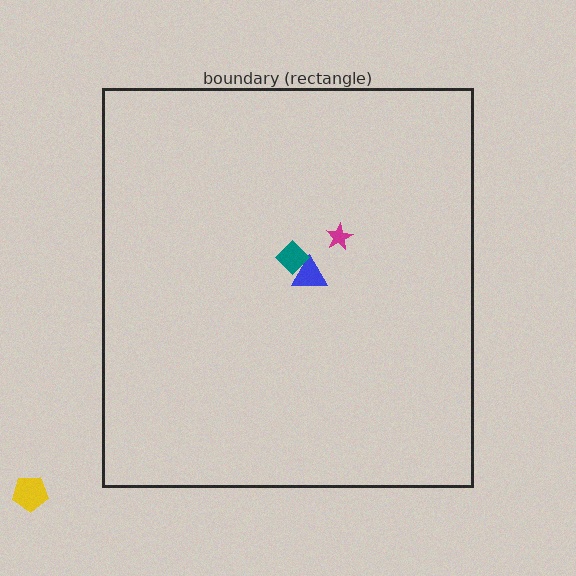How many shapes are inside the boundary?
3 inside, 1 outside.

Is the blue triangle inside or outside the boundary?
Inside.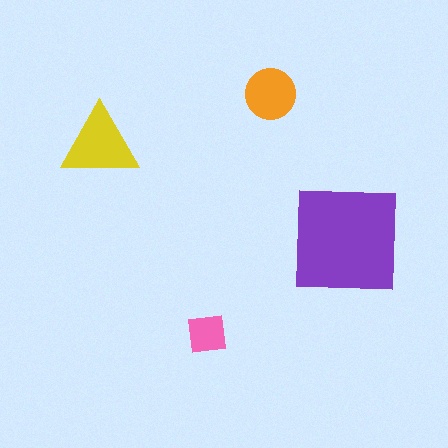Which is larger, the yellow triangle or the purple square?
The purple square.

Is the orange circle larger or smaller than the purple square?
Smaller.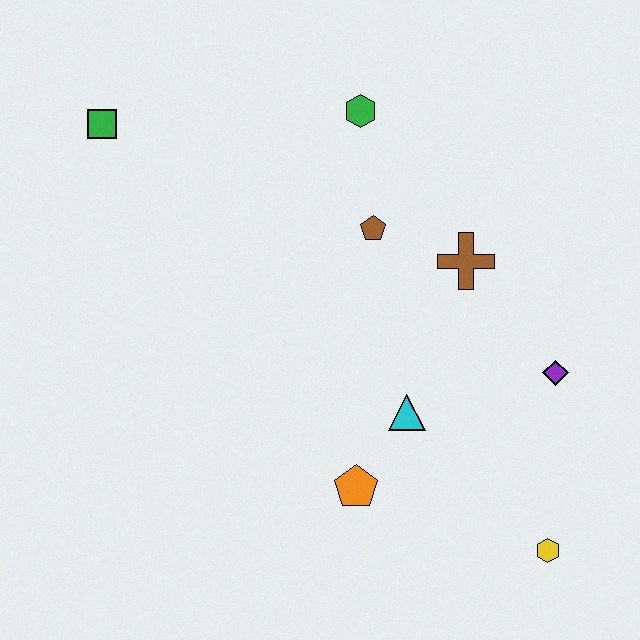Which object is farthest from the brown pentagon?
The yellow hexagon is farthest from the brown pentagon.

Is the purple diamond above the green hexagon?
No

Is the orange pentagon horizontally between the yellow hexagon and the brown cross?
No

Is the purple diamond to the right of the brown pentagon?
Yes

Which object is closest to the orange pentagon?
The cyan triangle is closest to the orange pentagon.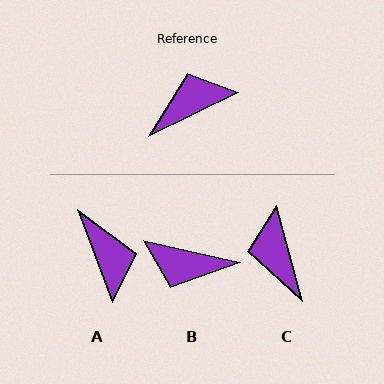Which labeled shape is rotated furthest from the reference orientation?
B, about 141 degrees away.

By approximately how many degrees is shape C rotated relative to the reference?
Approximately 79 degrees counter-clockwise.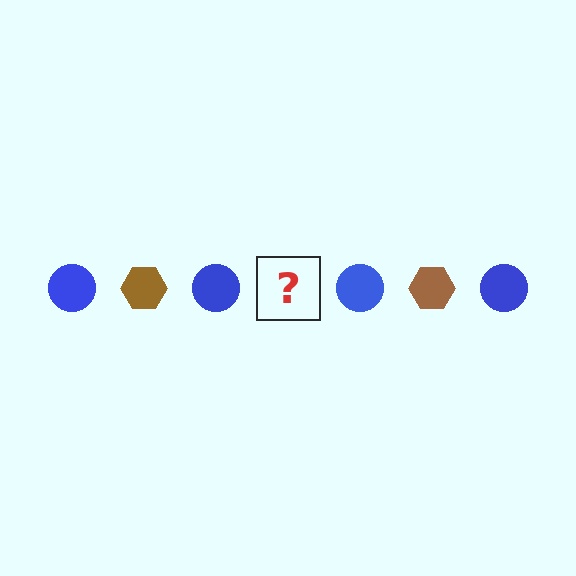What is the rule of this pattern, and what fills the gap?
The rule is that the pattern alternates between blue circle and brown hexagon. The gap should be filled with a brown hexagon.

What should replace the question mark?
The question mark should be replaced with a brown hexagon.